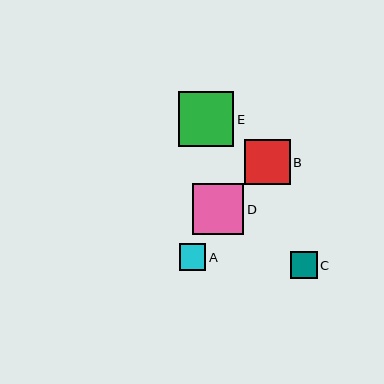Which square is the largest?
Square E is the largest with a size of approximately 55 pixels.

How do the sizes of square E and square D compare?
Square E and square D are approximately the same size.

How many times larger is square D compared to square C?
Square D is approximately 1.9 times the size of square C.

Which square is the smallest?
Square A is the smallest with a size of approximately 26 pixels.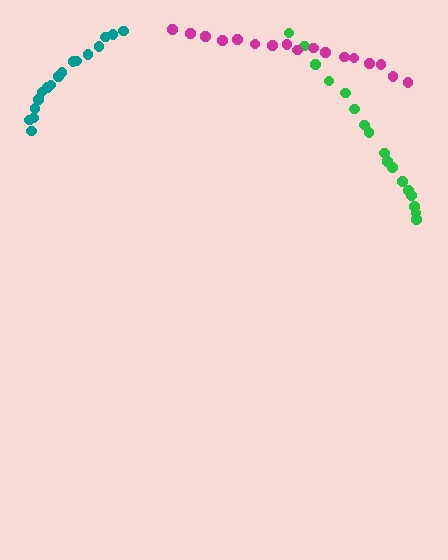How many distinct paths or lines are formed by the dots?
There are 3 distinct paths.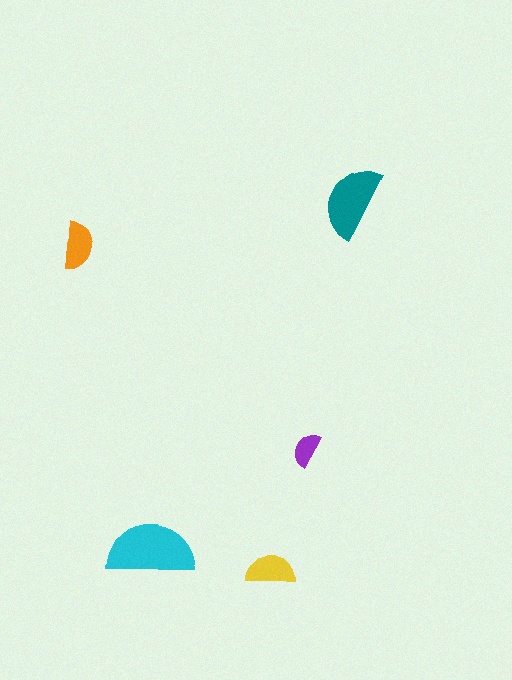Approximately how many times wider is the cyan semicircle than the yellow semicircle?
About 2 times wider.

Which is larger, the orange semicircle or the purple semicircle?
The orange one.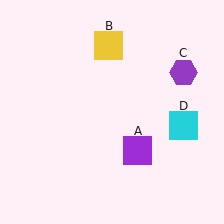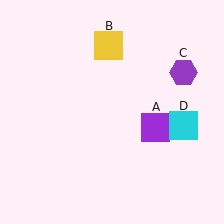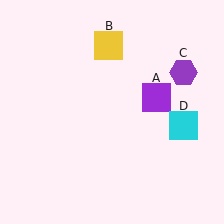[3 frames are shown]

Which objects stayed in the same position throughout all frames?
Yellow square (object B) and purple hexagon (object C) and cyan square (object D) remained stationary.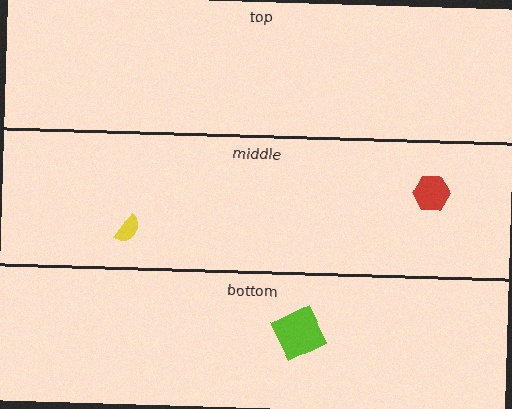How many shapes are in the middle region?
2.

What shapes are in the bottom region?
The lime square.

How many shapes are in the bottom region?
1.